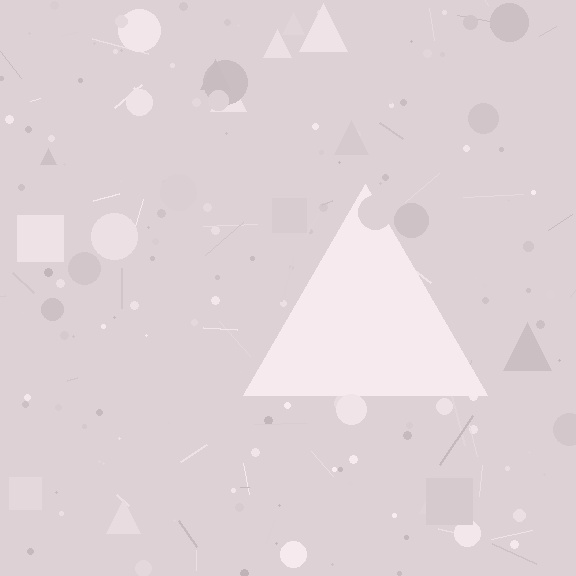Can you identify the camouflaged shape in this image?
The camouflaged shape is a triangle.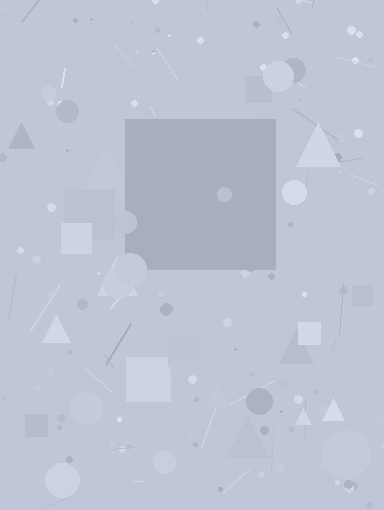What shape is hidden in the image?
A square is hidden in the image.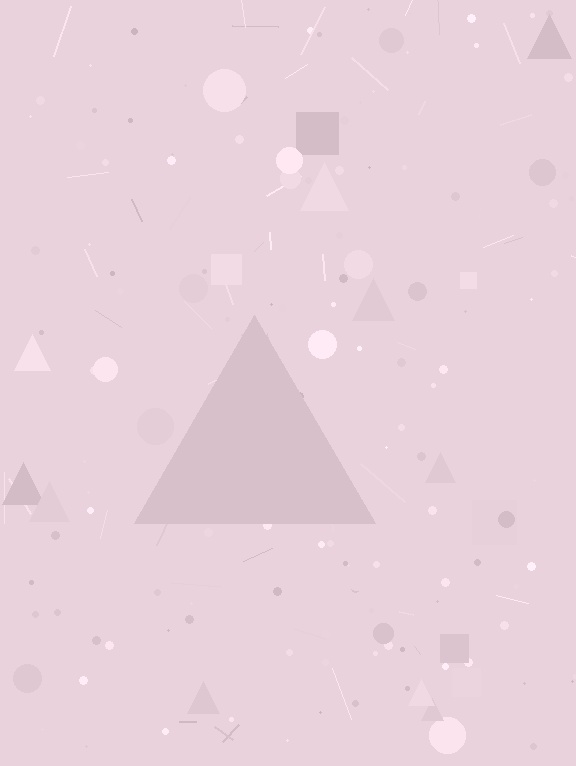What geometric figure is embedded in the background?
A triangle is embedded in the background.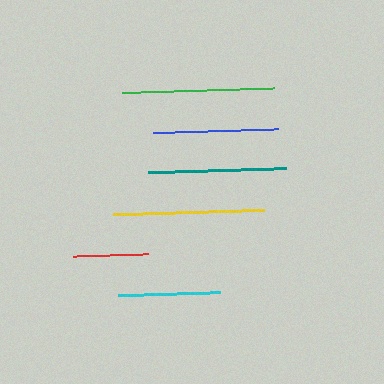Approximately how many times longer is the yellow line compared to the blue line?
The yellow line is approximately 1.2 times the length of the blue line.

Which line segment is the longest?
The green line is the longest at approximately 152 pixels.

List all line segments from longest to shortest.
From longest to shortest: green, yellow, teal, blue, cyan, red.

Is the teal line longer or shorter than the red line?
The teal line is longer than the red line.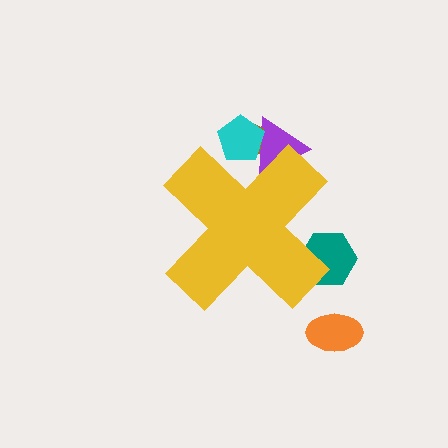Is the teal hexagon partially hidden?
Yes, the teal hexagon is partially hidden behind the yellow cross.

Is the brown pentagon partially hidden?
Yes, the brown pentagon is partially hidden behind the yellow cross.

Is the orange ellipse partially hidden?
No, the orange ellipse is fully visible.